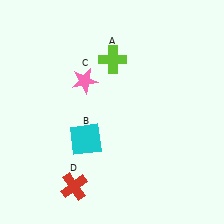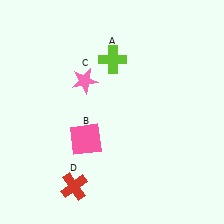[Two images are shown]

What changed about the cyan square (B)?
In Image 1, B is cyan. In Image 2, it changed to pink.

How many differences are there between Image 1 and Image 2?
There is 1 difference between the two images.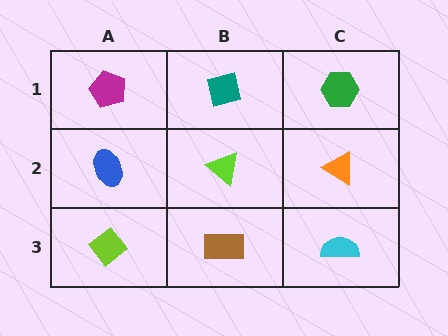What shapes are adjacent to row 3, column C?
An orange triangle (row 2, column C), a brown rectangle (row 3, column B).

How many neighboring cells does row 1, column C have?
2.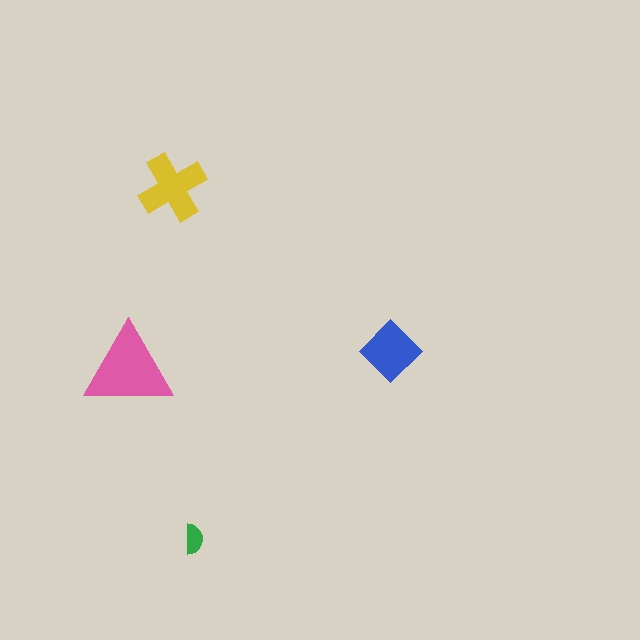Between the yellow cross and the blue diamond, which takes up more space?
The yellow cross.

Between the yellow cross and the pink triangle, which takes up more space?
The pink triangle.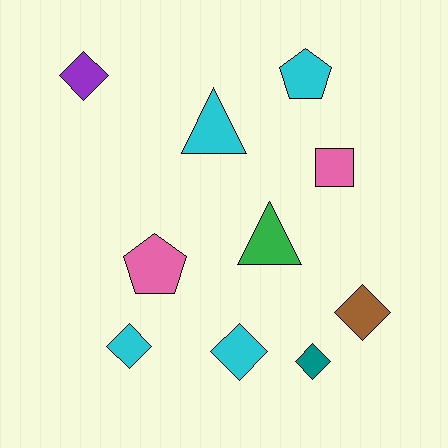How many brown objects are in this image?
There is 1 brown object.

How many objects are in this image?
There are 10 objects.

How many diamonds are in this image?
There are 5 diamonds.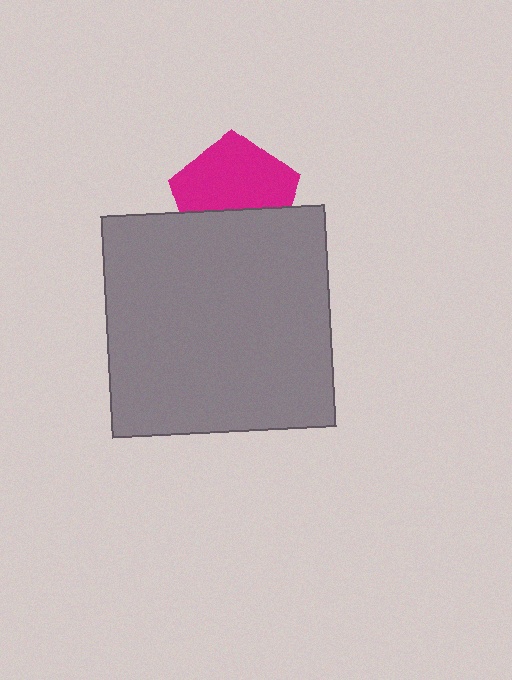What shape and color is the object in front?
The object in front is a gray rectangle.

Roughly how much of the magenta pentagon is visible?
About half of it is visible (roughly 60%).